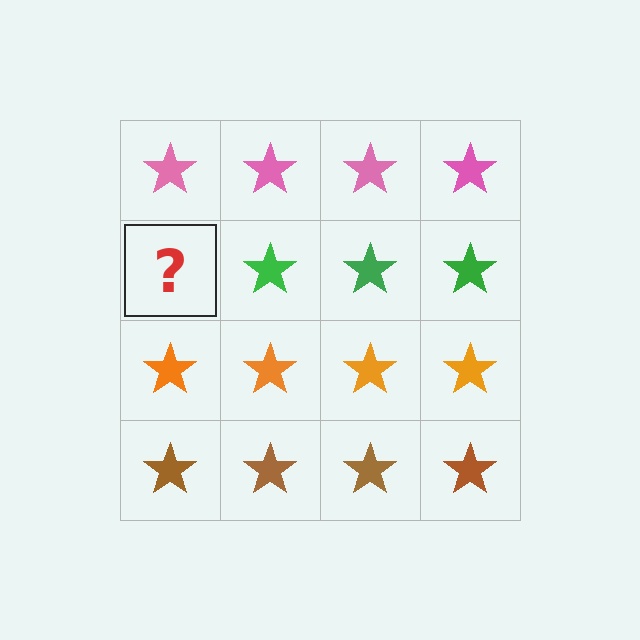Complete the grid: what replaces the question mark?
The question mark should be replaced with a green star.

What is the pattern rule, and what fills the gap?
The rule is that each row has a consistent color. The gap should be filled with a green star.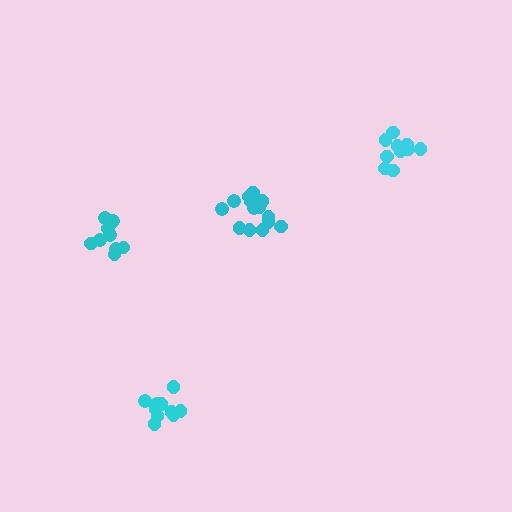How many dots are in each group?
Group 1: 11 dots, Group 2: 11 dots, Group 3: 16 dots, Group 4: 10 dots (48 total).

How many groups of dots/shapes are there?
There are 4 groups.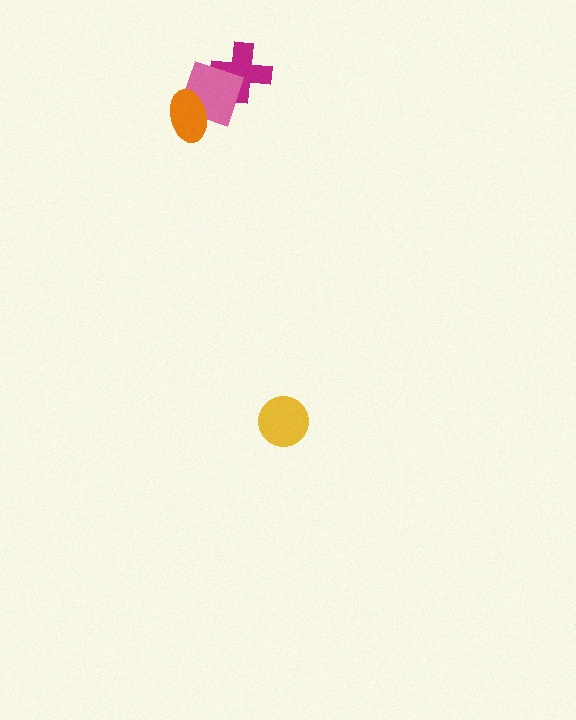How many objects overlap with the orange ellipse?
1 object overlaps with the orange ellipse.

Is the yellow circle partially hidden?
No, no other shape covers it.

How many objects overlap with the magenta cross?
1 object overlaps with the magenta cross.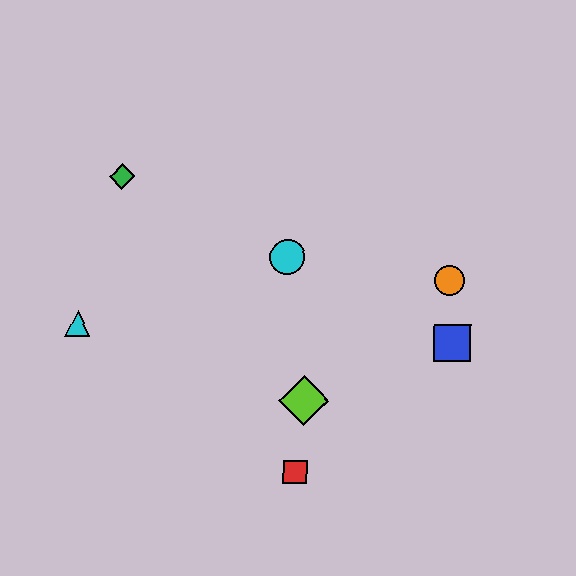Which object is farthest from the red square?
The green diamond is farthest from the red square.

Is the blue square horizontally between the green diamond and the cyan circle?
No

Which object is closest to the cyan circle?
The lime diamond is closest to the cyan circle.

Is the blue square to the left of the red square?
No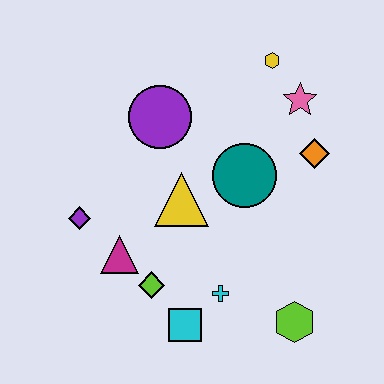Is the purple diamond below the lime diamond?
No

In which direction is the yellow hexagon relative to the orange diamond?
The yellow hexagon is above the orange diamond.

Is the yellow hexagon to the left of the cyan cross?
No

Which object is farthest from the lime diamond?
The yellow hexagon is farthest from the lime diamond.